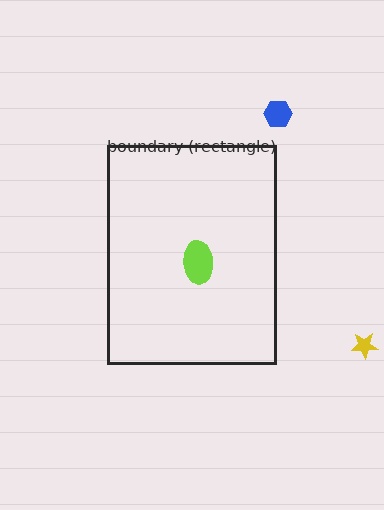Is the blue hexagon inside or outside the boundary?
Outside.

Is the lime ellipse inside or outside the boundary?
Inside.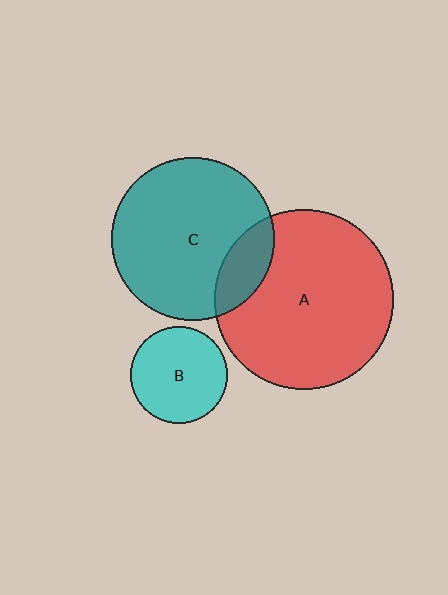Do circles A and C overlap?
Yes.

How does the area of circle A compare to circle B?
Approximately 3.4 times.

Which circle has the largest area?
Circle A (red).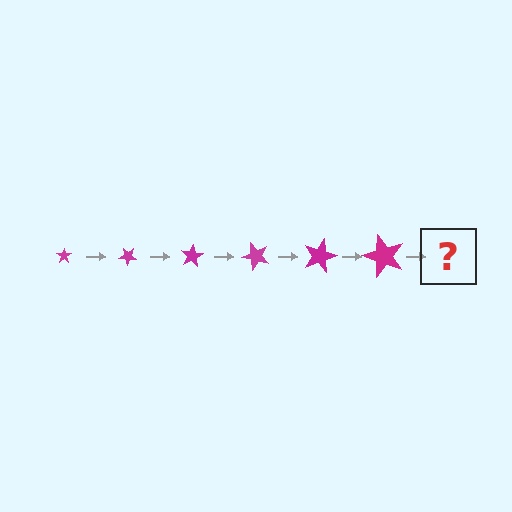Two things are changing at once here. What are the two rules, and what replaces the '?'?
The two rules are that the star grows larger each step and it rotates 40 degrees each step. The '?' should be a star, larger than the previous one and rotated 240 degrees from the start.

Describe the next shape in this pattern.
It should be a star, larger than the previous one and rotated 240 degrees from the start.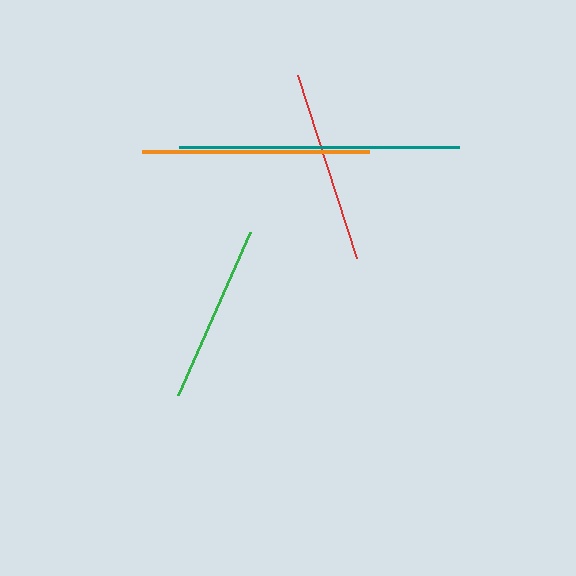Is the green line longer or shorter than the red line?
The red line is longer than the green line.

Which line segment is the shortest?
The green line is the shortest at approximately 178 pixels.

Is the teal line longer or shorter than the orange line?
The teal line is longer than the orange line.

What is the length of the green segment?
The green segment is approximately 178 pixels long.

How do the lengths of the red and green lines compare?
The red and green lines are approximately the same length.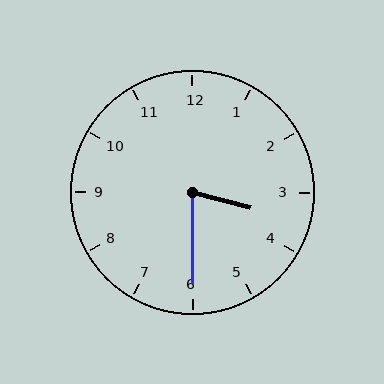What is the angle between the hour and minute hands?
Approximately 75 degrees.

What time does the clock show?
3:30.